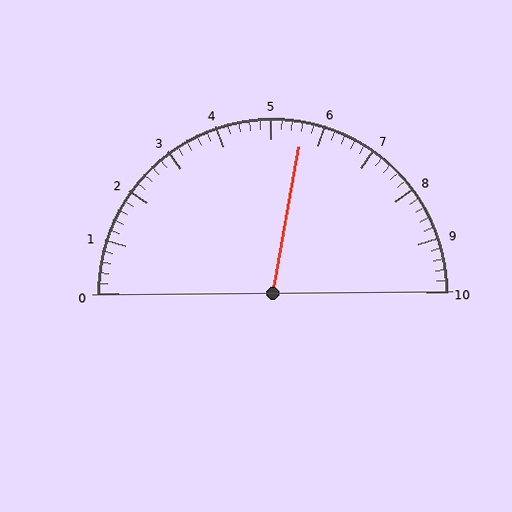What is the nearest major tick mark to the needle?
The nearest major tick mark is 6.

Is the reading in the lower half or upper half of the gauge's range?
The reading is in the upper half of the range (0 to 10).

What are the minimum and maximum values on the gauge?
The gauge ranges from 0 to 10.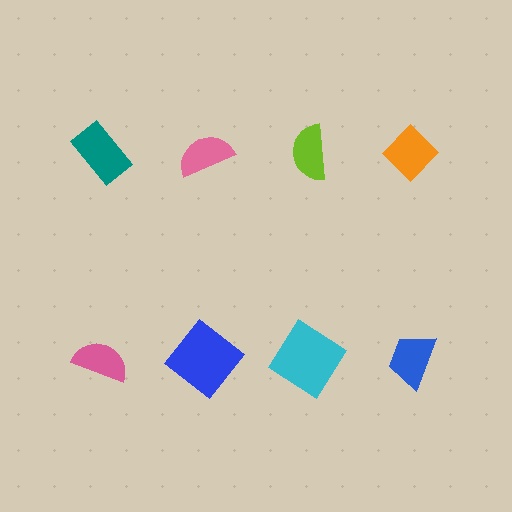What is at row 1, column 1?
A teal rectangle.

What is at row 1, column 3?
A lime semicircle.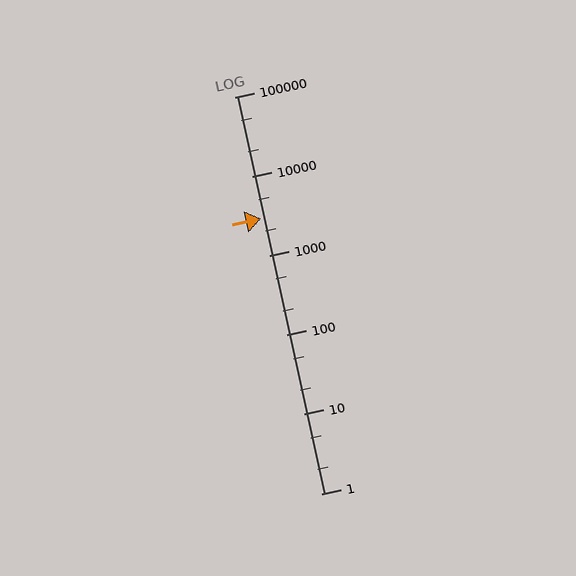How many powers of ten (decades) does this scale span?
The scale spans 5 decades, from 1 to 100000.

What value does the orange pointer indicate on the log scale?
The pointer indicates approximately 2900.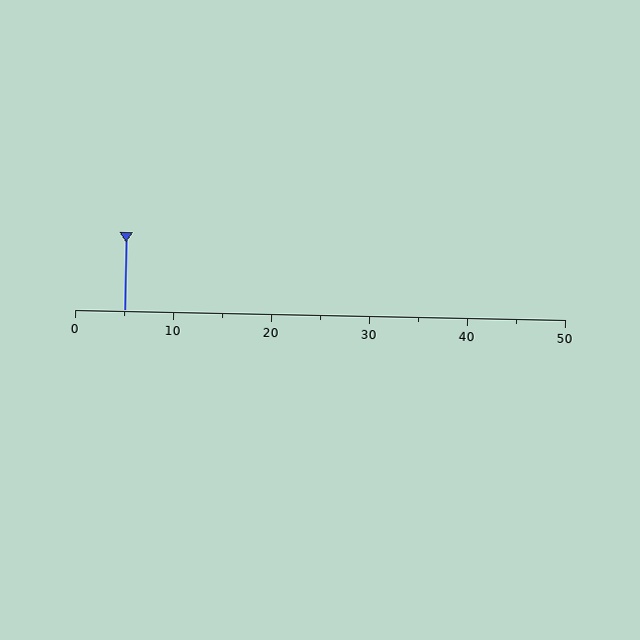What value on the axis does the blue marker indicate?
The marker indicates approximately 5.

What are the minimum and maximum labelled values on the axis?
The axis runs from 0 to 50.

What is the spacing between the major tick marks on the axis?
The major ticks are spaced 10 apart.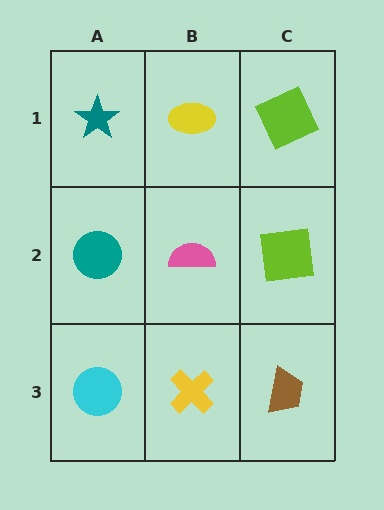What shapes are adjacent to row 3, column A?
A teal circle (row 2, column A), a yellow cross (row 3, column B).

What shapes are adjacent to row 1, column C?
A lime square (row 2, column C), a yellow ellipse (row 1, column B).